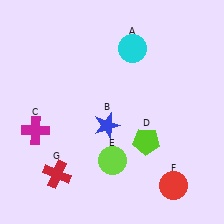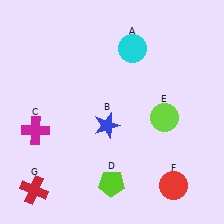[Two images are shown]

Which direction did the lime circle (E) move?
The lime circle (E) moved right.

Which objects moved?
The objects that moved are: the lime pentagon (D), the lime circle (E), the red cross (G).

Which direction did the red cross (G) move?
The red cross (G) moved left.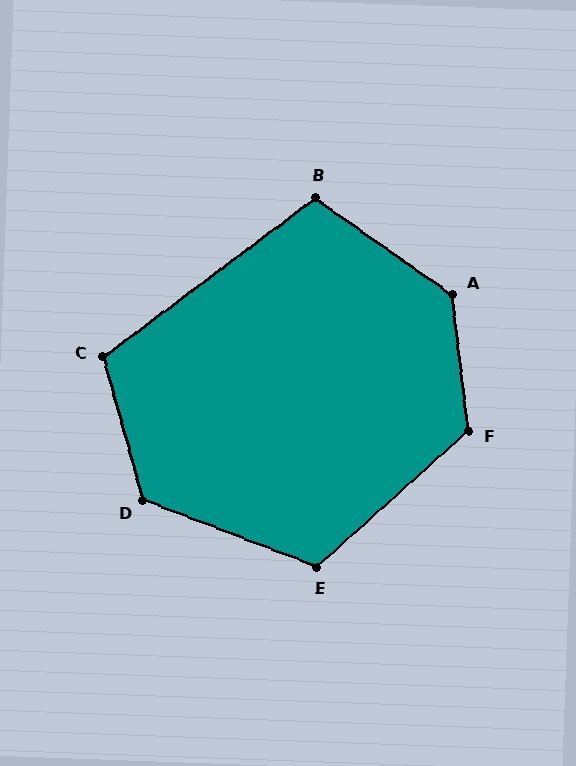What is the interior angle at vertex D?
Approximately 126 degrees (obtuse).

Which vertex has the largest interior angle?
A, at approximately 132 degrees.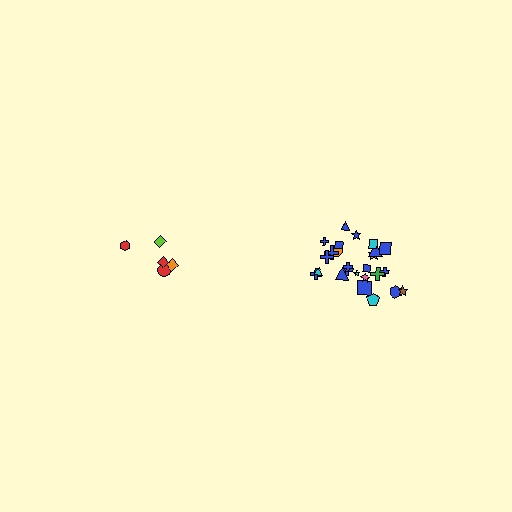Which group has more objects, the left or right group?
The right group.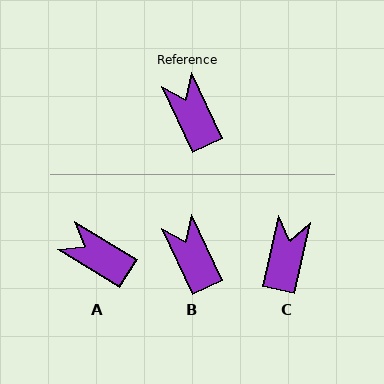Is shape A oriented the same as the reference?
No, it is off by about 33 degrees.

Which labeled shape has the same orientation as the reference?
B.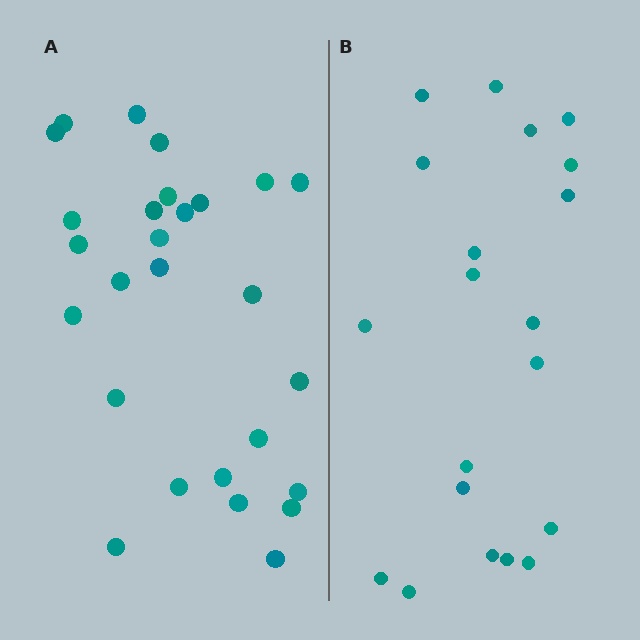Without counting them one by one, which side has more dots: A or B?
Region A (the left region) has more dots.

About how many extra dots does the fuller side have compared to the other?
Region A has roughly 8 or so more dots than region B.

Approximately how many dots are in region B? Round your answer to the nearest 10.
About 20 dots.